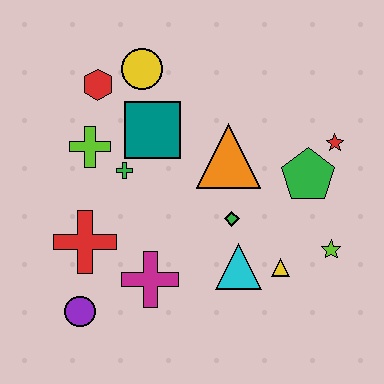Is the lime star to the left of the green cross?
No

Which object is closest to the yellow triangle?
The cyan triangle is closest to the yellow triangle.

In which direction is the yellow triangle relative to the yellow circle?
The yellow triangle is below the yellow circle.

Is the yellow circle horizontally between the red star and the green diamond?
No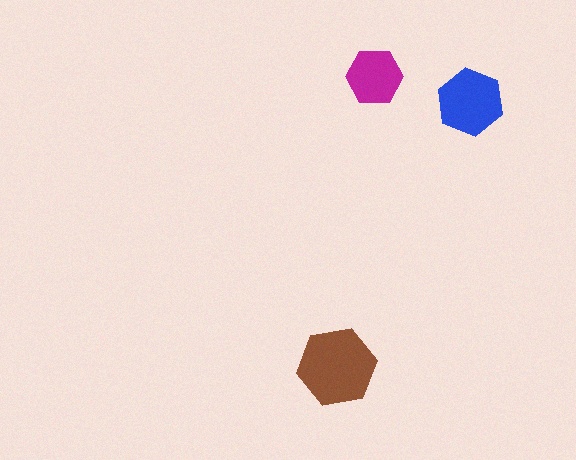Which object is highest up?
The magenta hexagon is topmost.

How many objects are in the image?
There are 3 objects in the image.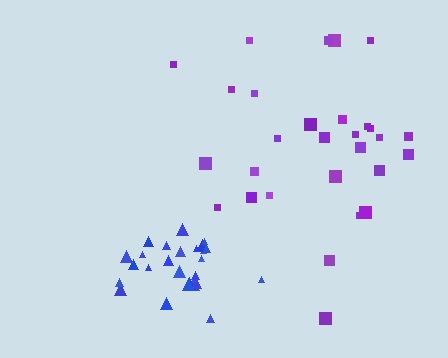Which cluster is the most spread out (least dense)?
Purple.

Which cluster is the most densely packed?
Blue.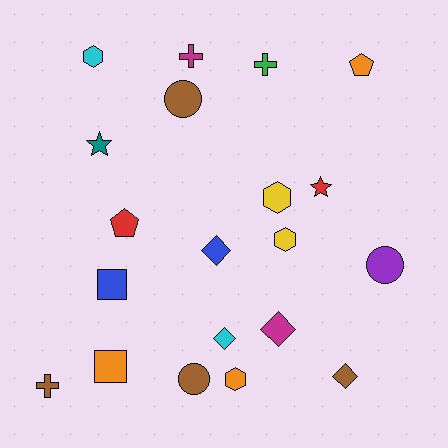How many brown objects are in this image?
There are 4 brown objects.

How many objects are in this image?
There are 20 objects.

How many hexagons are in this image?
There are 4 hexagons.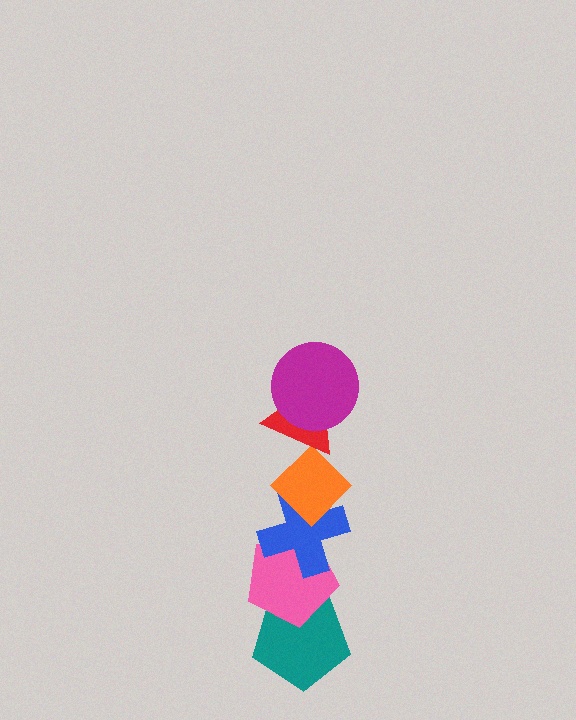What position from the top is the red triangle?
The red triangle is 2nd from the top.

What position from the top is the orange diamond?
The orange diamond is 3rd from the top.